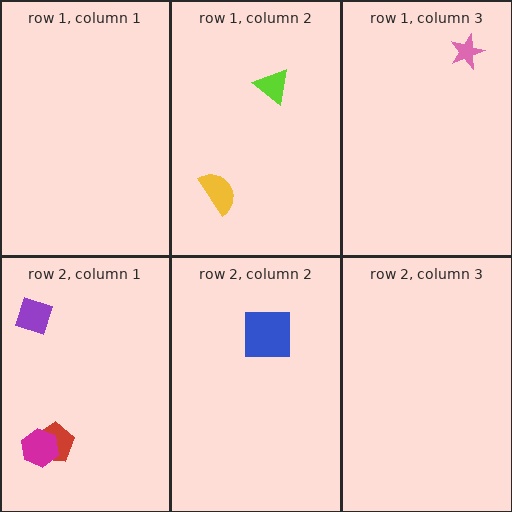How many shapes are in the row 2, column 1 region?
3.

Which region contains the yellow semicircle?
The row 1, column 2 region.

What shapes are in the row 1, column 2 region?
The lime triangle, the yellow semicircle.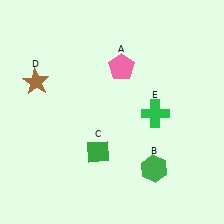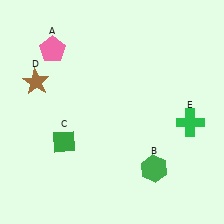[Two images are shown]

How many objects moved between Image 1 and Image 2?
3 objects moved between the two images.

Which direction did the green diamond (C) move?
The green diamond (C) moved left.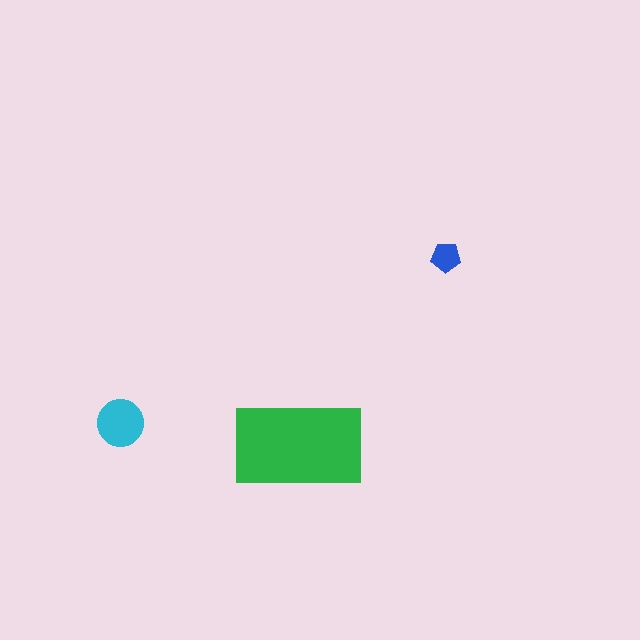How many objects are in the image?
There are 3 objects in the image.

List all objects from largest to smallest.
The green rectangle, the cyan circle, the blue pentagon.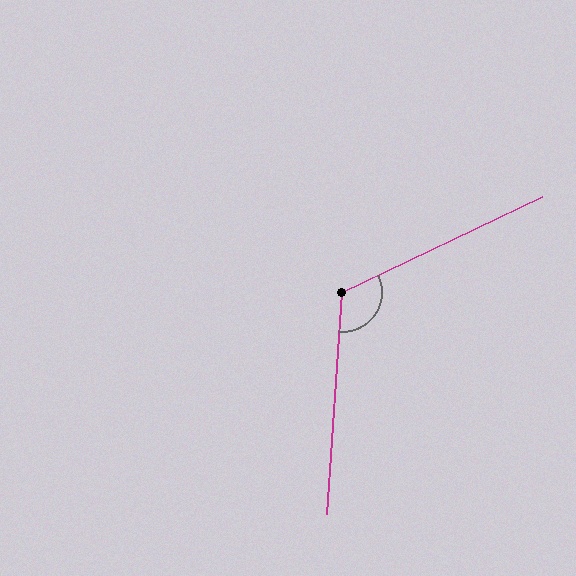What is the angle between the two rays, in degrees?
Approximately 120 degrees.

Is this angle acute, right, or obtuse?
It is obtuse.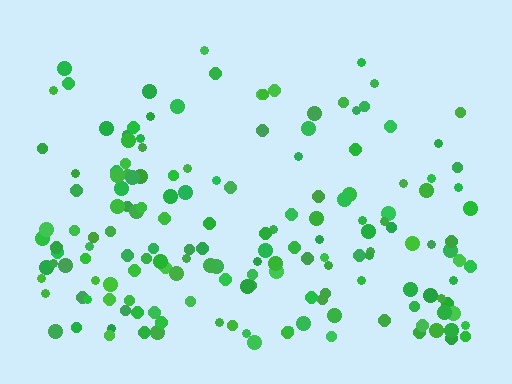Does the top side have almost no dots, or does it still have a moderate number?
Still a moderate number, just noticeably fewer than the bottom.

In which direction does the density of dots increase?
From top to bottom, with the bottom side densest.